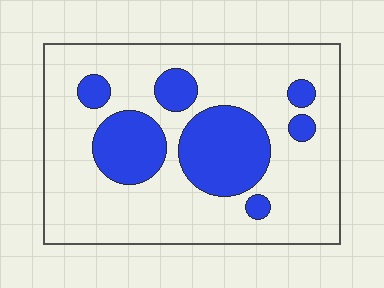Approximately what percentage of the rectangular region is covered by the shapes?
Approximately 25%.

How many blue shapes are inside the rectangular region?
7.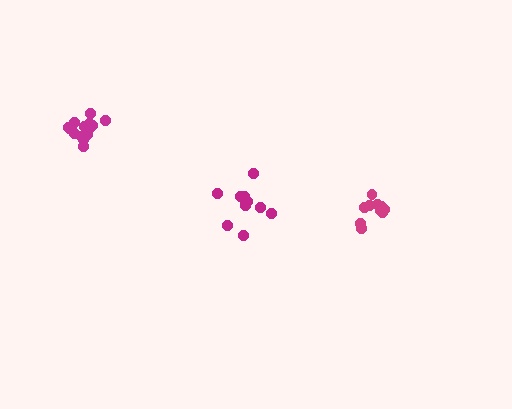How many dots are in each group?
Group 1: 11 dots, Group 2: 10 dots, Group 3: 14 dots (35 total).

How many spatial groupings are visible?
There are 3 spatial groupings.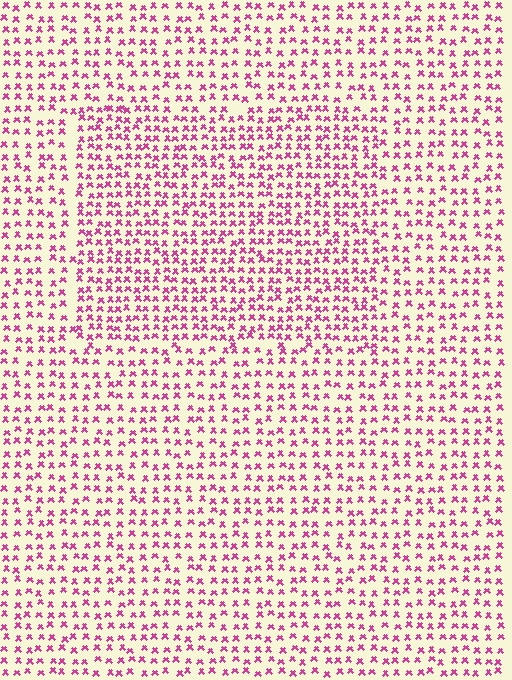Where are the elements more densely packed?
The elements are more densely packed inside the rectangle boundary.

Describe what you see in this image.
The image contains small magenta elements arranged at two different densities. A rectangle-shaped region is visible where the elements are more densely packed than the surrounding area.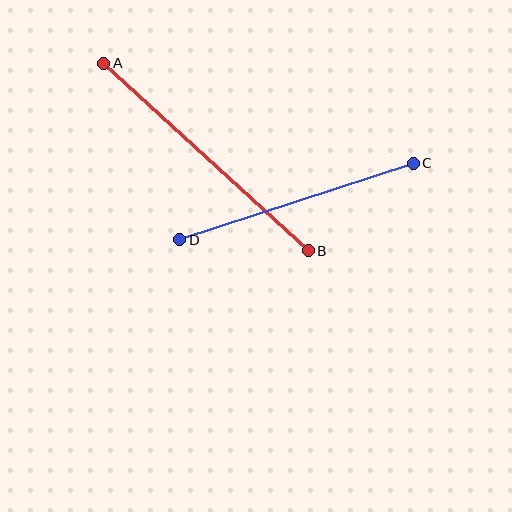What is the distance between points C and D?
The distance is approximately 246 pixels.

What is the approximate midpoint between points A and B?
The midpoint is at approximately (206, 157) pixels.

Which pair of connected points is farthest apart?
Points A and B are farthest apart.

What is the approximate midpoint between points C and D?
The midpoint is at approximately (297, 202) pixels.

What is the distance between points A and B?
The distance is approximately 278 pixels.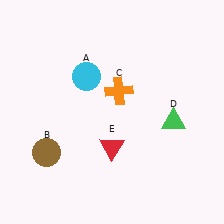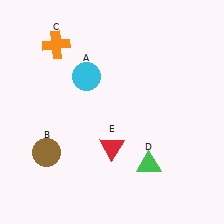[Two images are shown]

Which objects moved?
The objects that moved are: the orange cross (C), the green triangle (D).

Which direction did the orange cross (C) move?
The orange cross (C) moved left.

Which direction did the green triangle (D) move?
The green triangle (D) moved down.